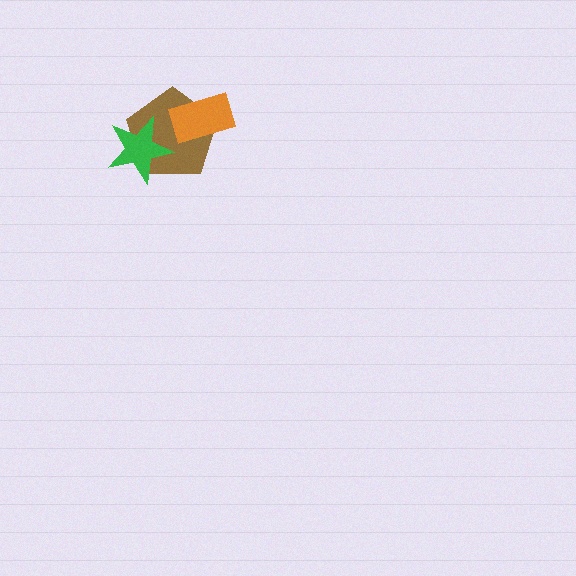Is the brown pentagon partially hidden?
Yes, it is partially covered by another shape.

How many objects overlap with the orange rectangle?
1 object overlaps with the orange rectangle.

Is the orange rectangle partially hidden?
No, no other shape covers it.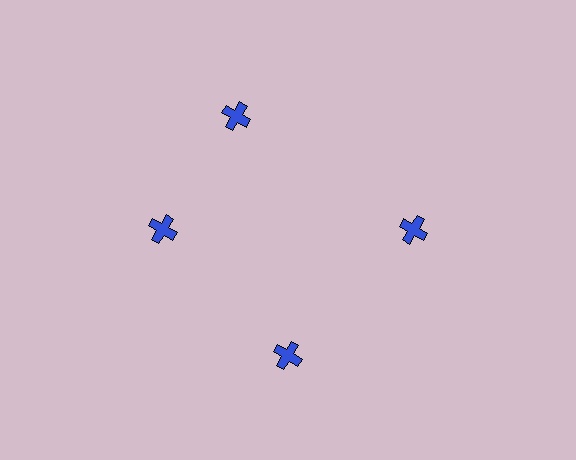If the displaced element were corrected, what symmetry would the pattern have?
It would have 4-fold rotational symmetry — the pattern would map onto itself every 90 degrees.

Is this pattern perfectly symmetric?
No. The 4 blue crosses are arranged in a ring, but one element near the 12 o'clock position is rotated out of alignment along the ring, breaking the 4-fold rotational symmetry.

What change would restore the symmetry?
The symmetry would be restored by rotating it back into even spacing with its neighbors so that all 4 crosses sit at equal angles and equal distance from the center.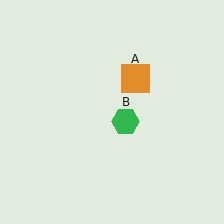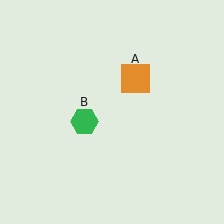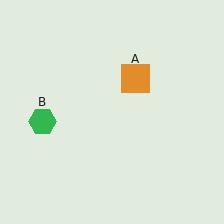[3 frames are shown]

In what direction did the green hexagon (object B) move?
The green hexagon (object B) moved left.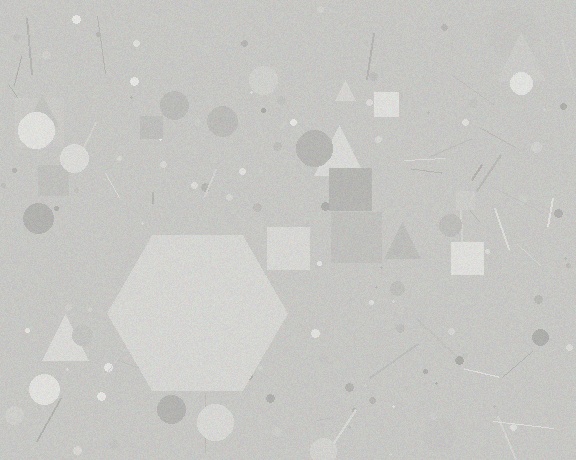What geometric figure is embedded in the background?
A hexagon is embedded in the background.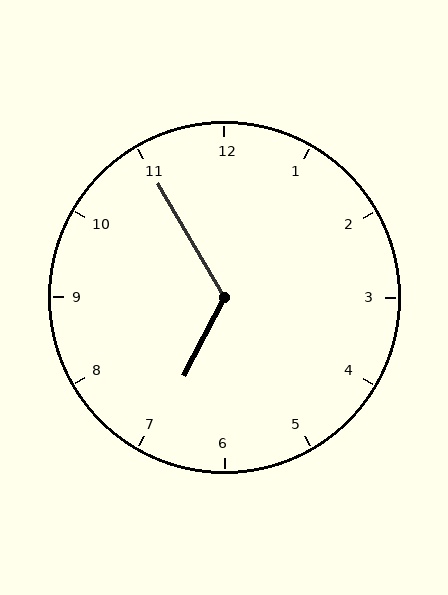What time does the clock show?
6:55.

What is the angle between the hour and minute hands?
Approximately 122 degrees.